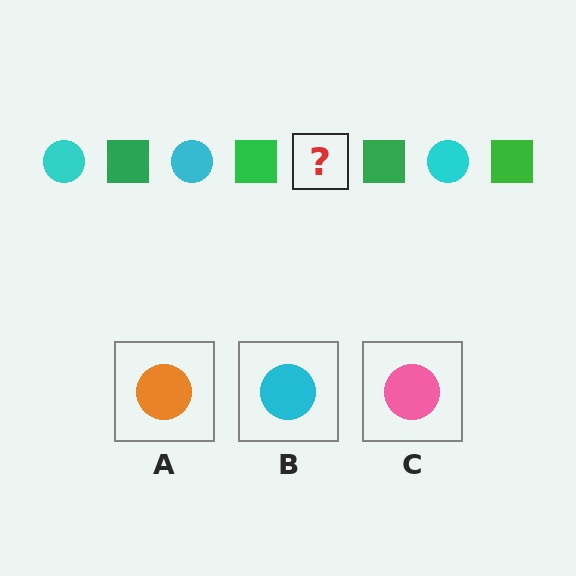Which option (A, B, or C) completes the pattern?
B.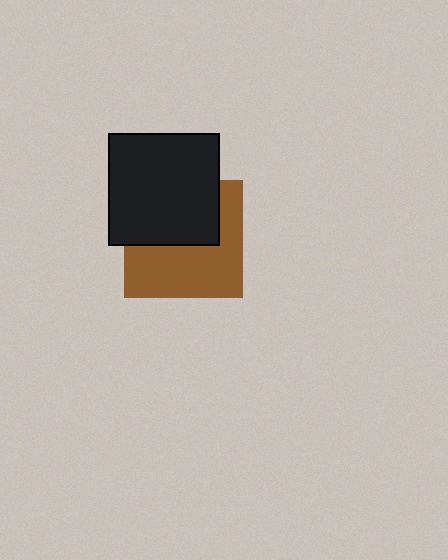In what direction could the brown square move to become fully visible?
The brown square could move down. That would shift it out from behind the black square entirely.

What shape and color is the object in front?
The object in front is a black square.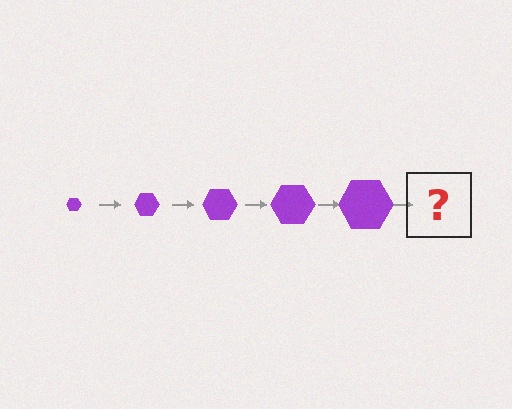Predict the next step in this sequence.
The next step is a purple hexagon, larger than the previous one.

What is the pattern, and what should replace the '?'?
The pattern is that the hexagon gets progressively larger each step. The '?' should be a purple hexagon, larger than the previous one.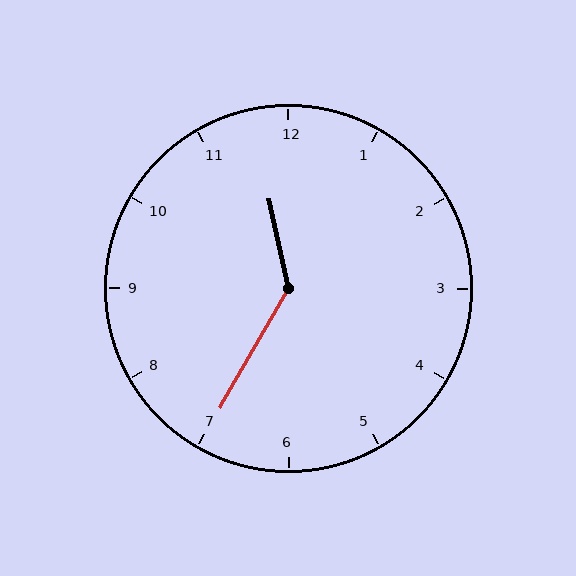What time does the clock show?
11:35.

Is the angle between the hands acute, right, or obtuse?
It is obtuse.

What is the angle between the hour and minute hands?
Approximately 138 degrees.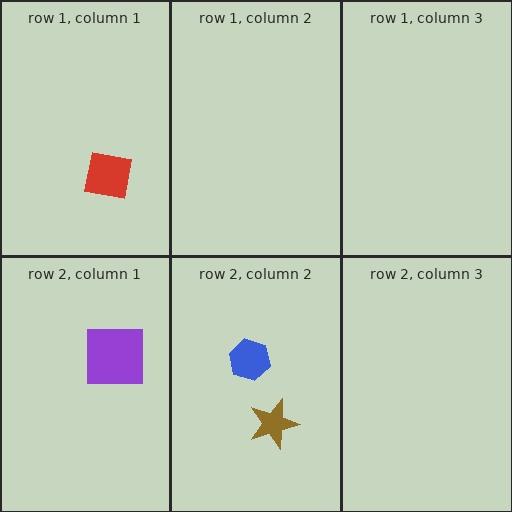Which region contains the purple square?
The row 2, column 1 region.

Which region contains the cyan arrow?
The row 2, column 2 region.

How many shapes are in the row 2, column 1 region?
1.